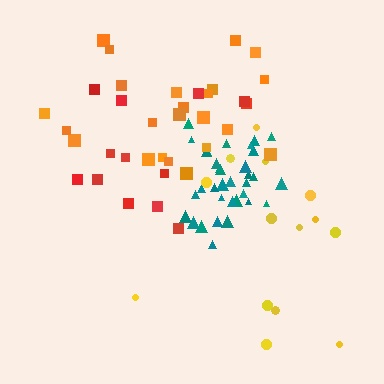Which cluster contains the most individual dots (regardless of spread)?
Teal (34).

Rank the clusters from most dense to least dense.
teal, orange, red, yellow.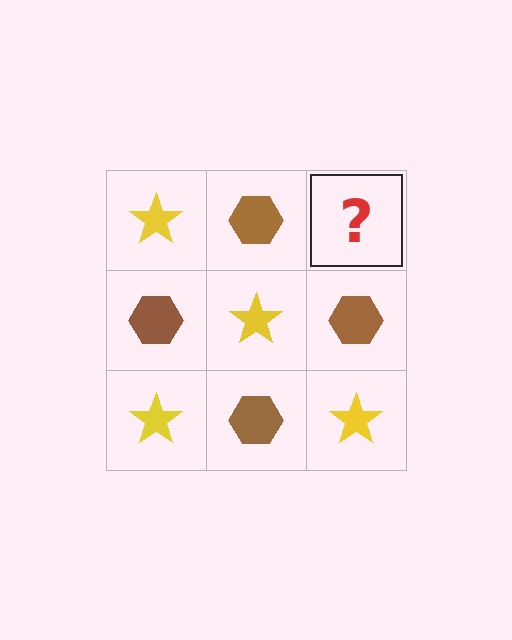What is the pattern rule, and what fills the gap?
The rule is that it alternates yellow star and brown hexagon in a checkerboard pattern. The gap should be filled with a yellow star.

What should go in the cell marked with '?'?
The missing cell should contain a yellow star.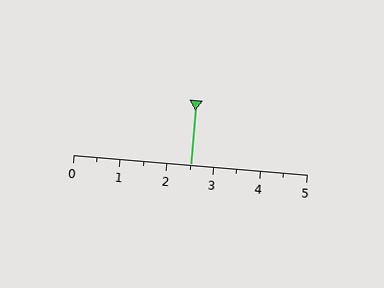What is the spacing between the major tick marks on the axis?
The major ticks are spaced 1 apart.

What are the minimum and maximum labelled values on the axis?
The axis runs from 0 to 5.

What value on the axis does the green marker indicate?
The marker indicates approximately 2.5.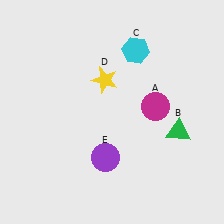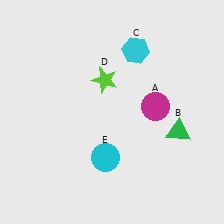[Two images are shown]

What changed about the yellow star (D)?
In Image 1, D is yellow. In Image 2, it changed to lime.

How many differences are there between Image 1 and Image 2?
There are 2 differences between the two images.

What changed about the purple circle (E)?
In Image 1, E is purple. In Image 2, it changed to cyan.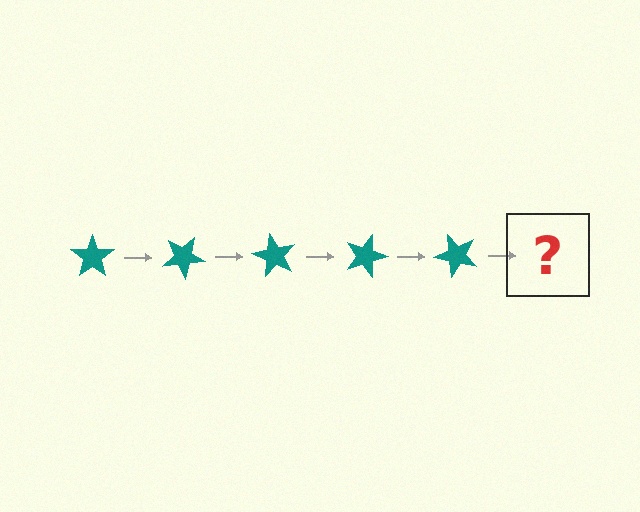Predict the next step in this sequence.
The next step is a teal star rotated 150 degrees.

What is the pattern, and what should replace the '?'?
The pattern is that the star rotates 30 degrees each step. The '?' should be a teal star rotated 150 degrees.